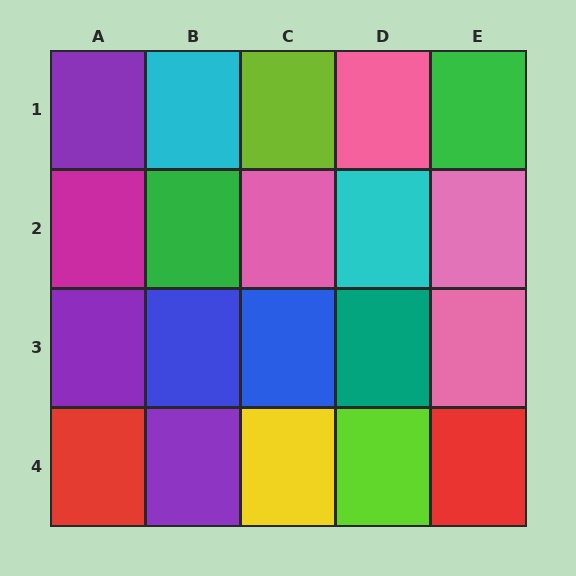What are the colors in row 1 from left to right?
Purple, cyan, lime, pink, green.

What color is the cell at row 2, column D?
Cyan.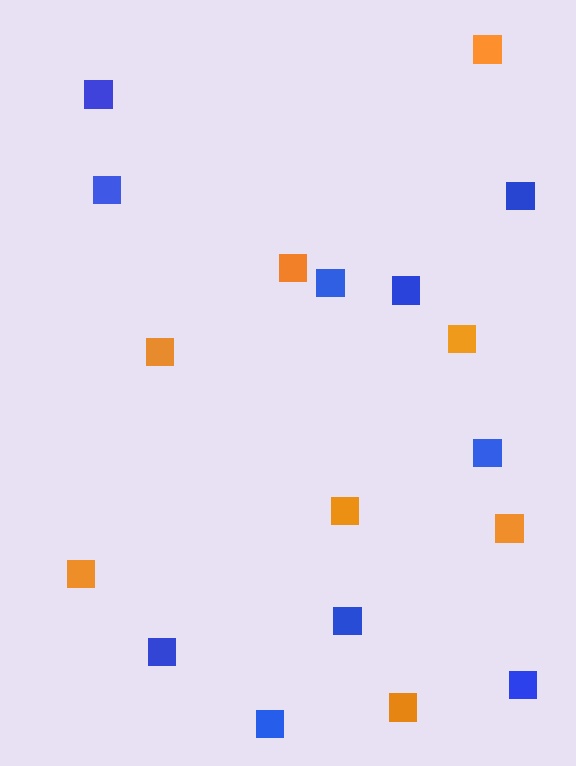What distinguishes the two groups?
There are 2 groups: one group of orange squares (8) and one group of blue squares (10).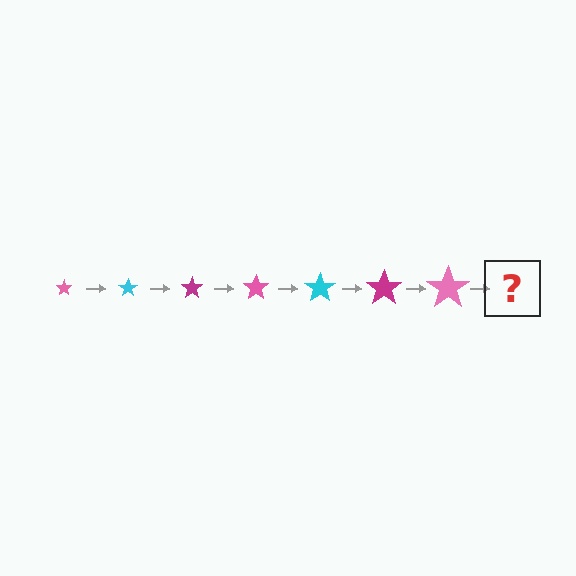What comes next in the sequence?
The next element should be a cyan star, larger than the previous one.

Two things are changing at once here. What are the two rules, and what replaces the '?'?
The two rules are that the star grows larger each step and the color cycles through pink, cyan, and magenta. The '?' should be a cyan star, larger than the previous one.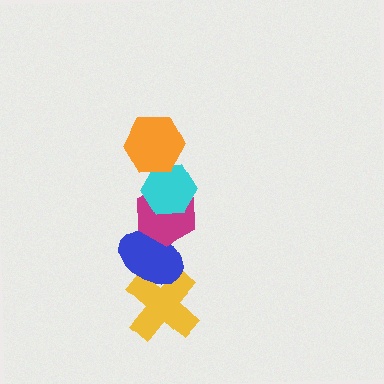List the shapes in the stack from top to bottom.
From top to bottom: the orange hexagon, the cyan hexagon, the magenta hexagon, the blue ellipse, the yellow cross.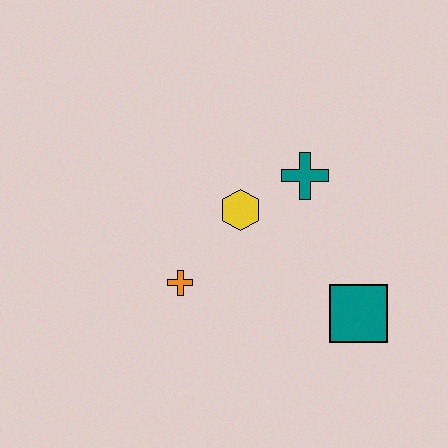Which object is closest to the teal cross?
The yellow hexagon is closest to the teal cross.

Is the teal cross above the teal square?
Yes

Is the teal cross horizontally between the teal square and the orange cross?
Yes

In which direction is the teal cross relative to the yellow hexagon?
The teal cross is to the right of the yellow hexagon.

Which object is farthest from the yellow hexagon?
The teal square is farthest from the yellow hexagon.